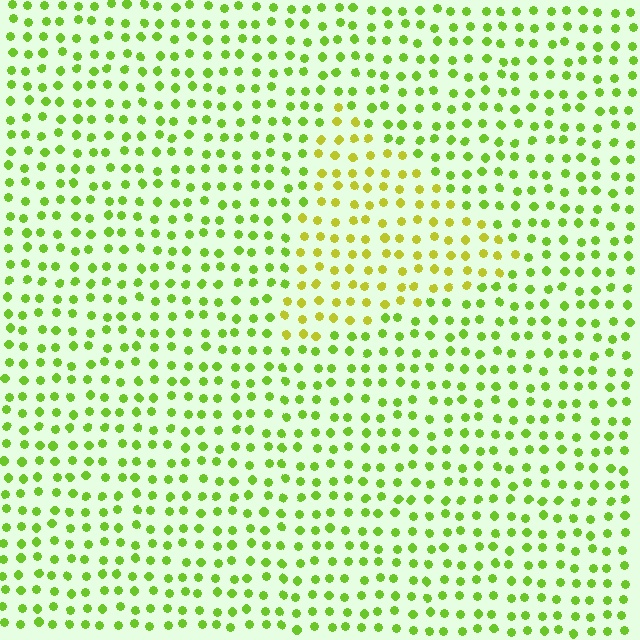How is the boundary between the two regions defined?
The boundary is defined purely by a slight shift in hue (about 30 degrees). Spacing, size, and orientation are identical on both sides.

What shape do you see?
I see a triangle.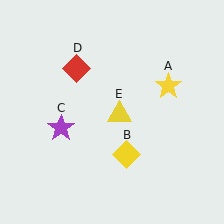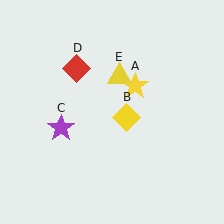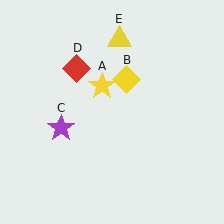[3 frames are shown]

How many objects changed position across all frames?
3 objects changed position: yellow star (object A), yellow diamond (object B), yellow triangle (object E).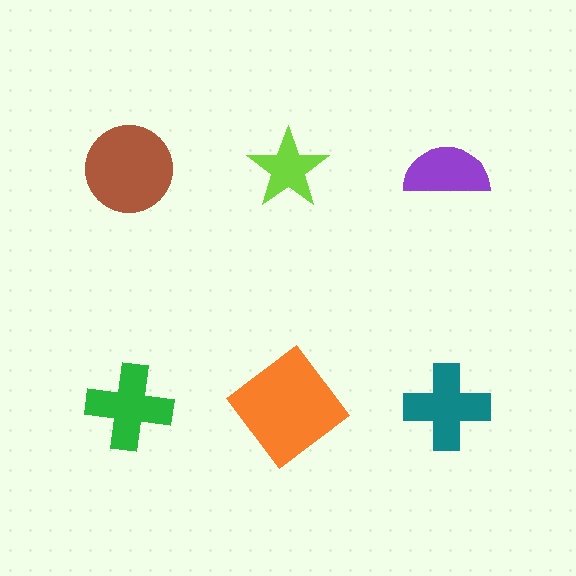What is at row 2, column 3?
A teal cross.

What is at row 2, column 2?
An orange diamond.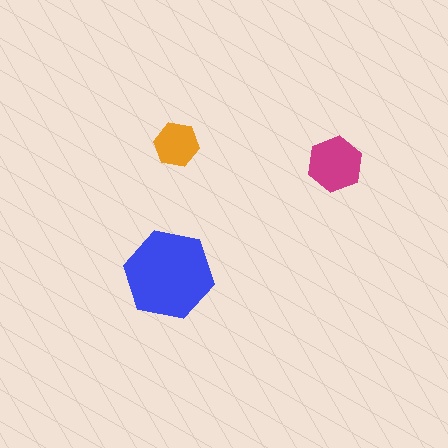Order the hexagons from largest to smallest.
the blue one, the magenta one, the orange one.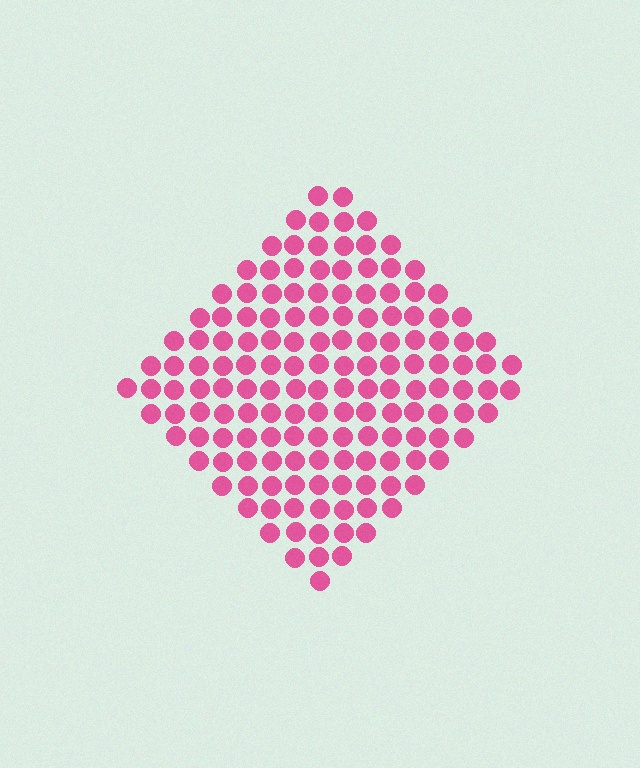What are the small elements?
The small elements are circles.